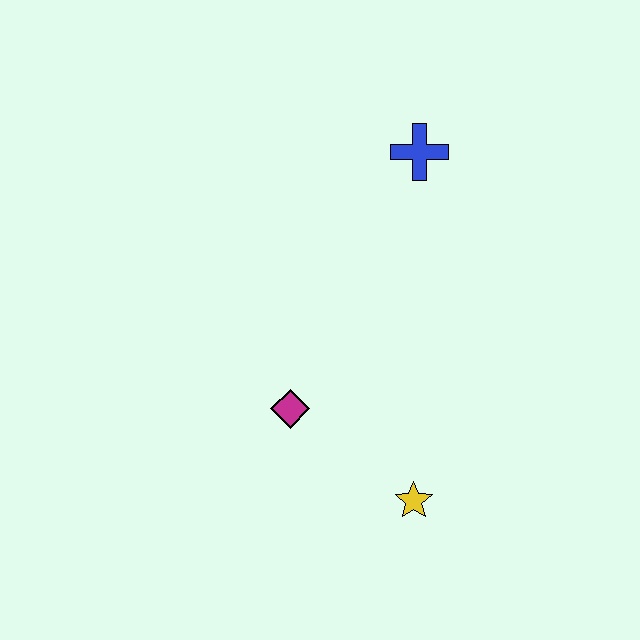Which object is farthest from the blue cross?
The yellow star is farthest from the blue cross.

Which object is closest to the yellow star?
The magenta diamond is closest to the yellow star.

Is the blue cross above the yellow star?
Yes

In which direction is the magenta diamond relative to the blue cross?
The magenta diamond is below the blue cross.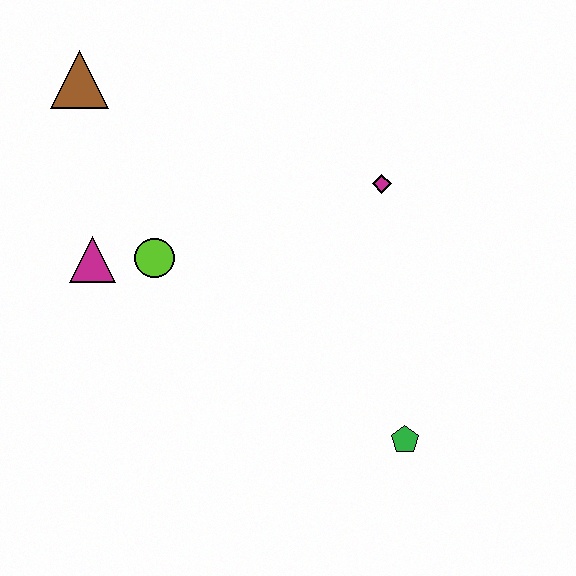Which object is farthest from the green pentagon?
The brown triangle is farthest from the green pentagon.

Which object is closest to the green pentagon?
The magenta diamond is closest to the green pentagon.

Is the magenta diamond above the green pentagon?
Yes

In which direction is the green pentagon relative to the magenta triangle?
The green pentagon is to the right of the magenta triangle.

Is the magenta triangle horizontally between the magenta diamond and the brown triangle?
Yes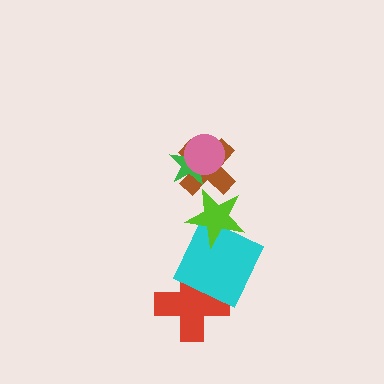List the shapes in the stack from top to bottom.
From top to bottom: the pink circle, the green star, the brown cross, the lime star, the cyan square, the red cross.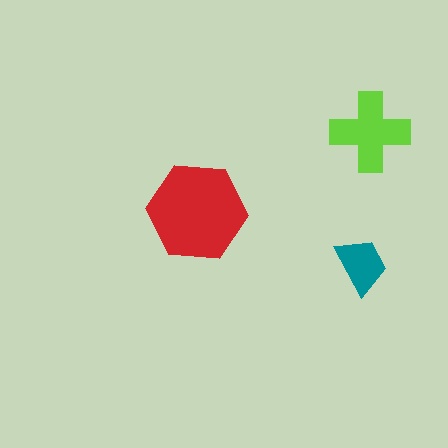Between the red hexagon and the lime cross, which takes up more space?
The red hexagon.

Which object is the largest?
The red hexagon.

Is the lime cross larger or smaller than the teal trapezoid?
Larger.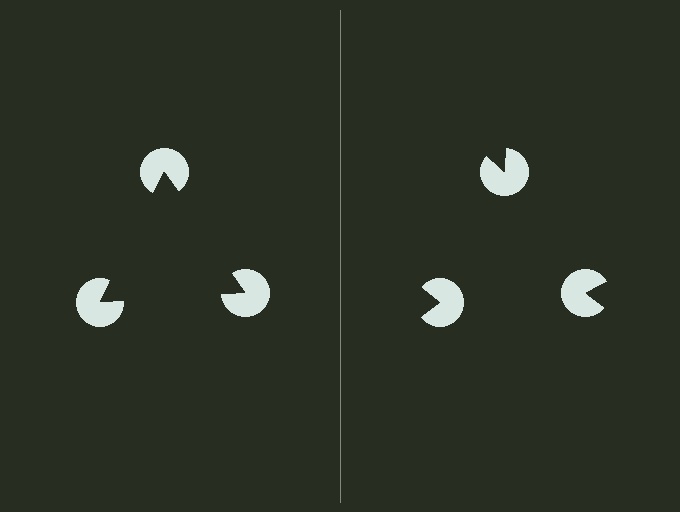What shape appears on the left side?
An illusory triangle.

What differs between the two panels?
The pac-man discs are positioned identically on both sides; only the wedge orientations differ. On the left they align to a triangle; on the right they are misaligned.